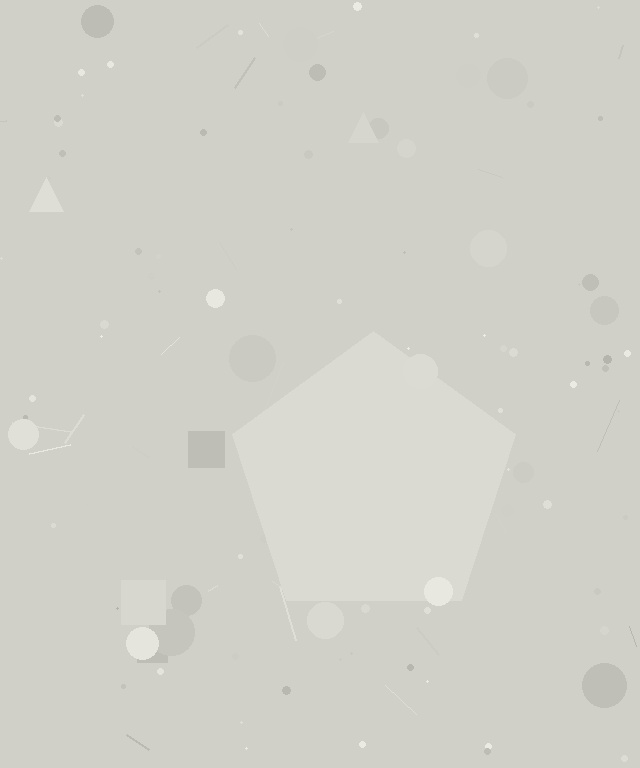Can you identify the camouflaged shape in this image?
The camouflaged shape is a pentagon.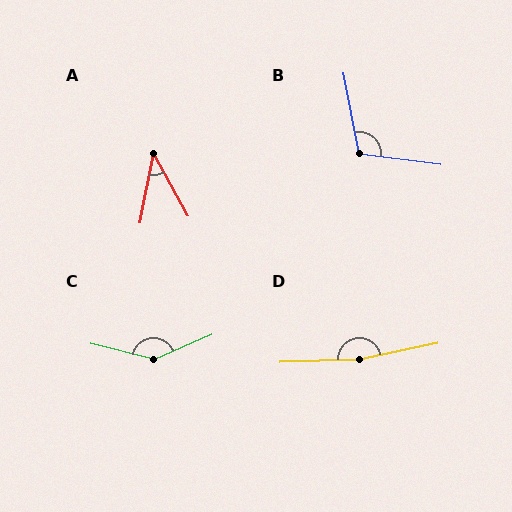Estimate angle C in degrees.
Approximately 143 degrees.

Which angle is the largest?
D, at approximately 169 degrees.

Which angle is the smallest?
A, at approximately 40 degrees.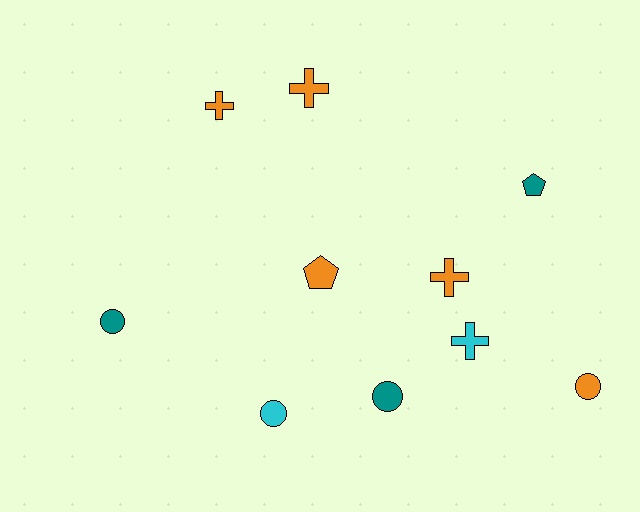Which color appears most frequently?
Orange, with 5 objects.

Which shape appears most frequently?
Circle, with 4 objects.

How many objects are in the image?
There are 10 objects.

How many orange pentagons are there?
There is 1 orange pentagon.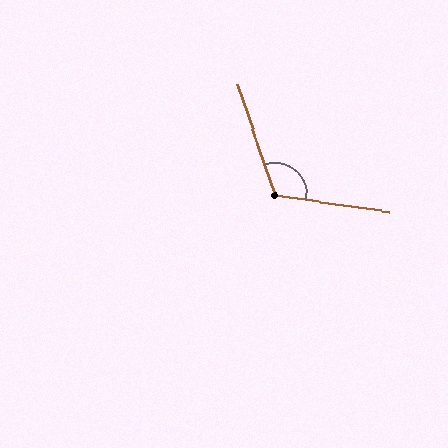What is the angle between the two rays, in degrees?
Approximately 117 degrees.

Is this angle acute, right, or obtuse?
It is obtuse.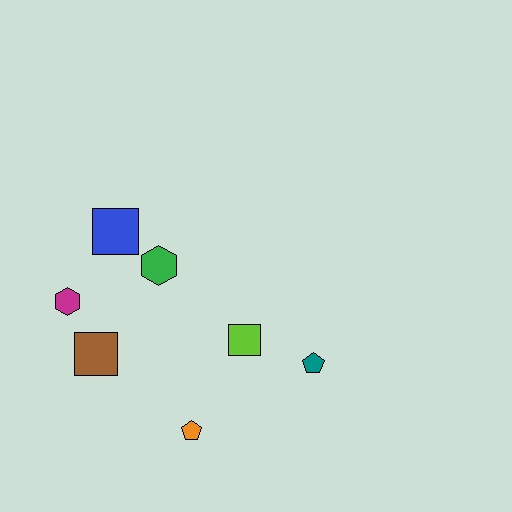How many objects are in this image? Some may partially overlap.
There are 7 objects.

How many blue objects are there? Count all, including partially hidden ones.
There is 1 blue object.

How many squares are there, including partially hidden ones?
There are 3 squares.